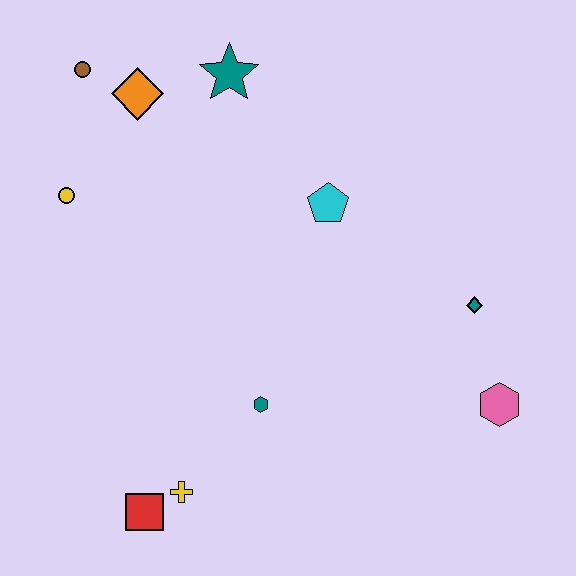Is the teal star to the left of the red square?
No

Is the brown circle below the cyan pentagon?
No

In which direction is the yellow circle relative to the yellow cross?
The yellow circle is above the yellow cross.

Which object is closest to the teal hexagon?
The yellow cross is closest to the teal hexagon.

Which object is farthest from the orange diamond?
The pink hexagon is farthest from the orange diamond.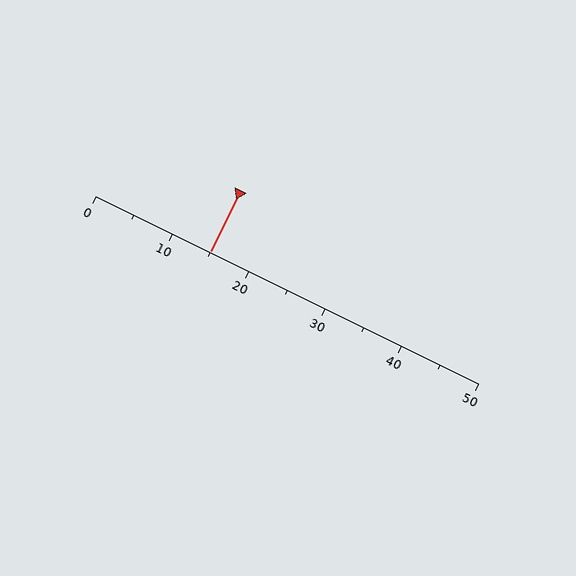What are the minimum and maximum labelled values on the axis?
The axis runs from 0 to 50.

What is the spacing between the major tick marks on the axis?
The major ticks are spaced 10 apart.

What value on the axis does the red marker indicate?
The marker indicates approximately 15.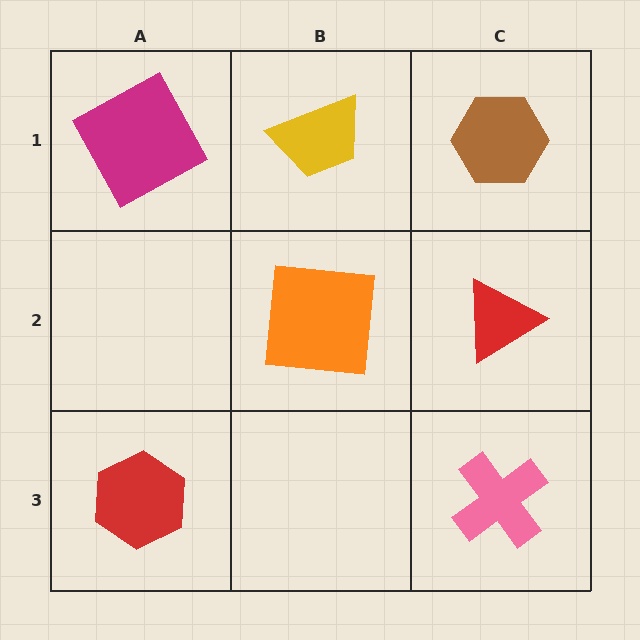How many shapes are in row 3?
2 shapes.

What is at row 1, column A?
A magenta square.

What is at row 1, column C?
A brown hexagon.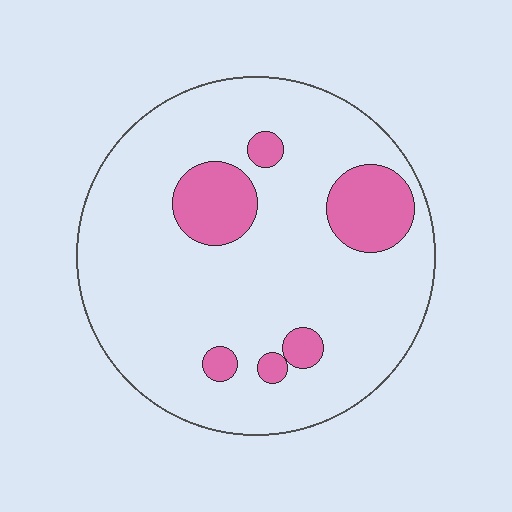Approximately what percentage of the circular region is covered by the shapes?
Approximately 15%.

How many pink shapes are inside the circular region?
6.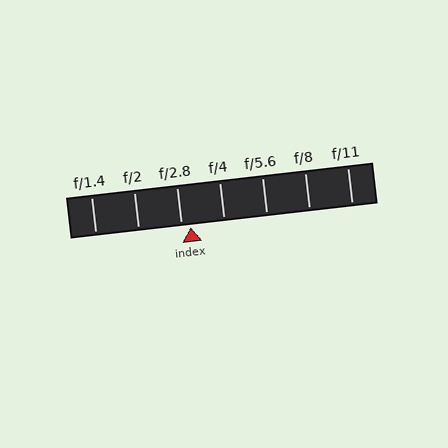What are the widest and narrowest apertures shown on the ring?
The widest aperture shown is f/1.4 and the narrowest is f/11.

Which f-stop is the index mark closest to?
The index mark is closest to f/2.8.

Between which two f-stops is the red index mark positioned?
The index mark is between f/2.8 and f/4.